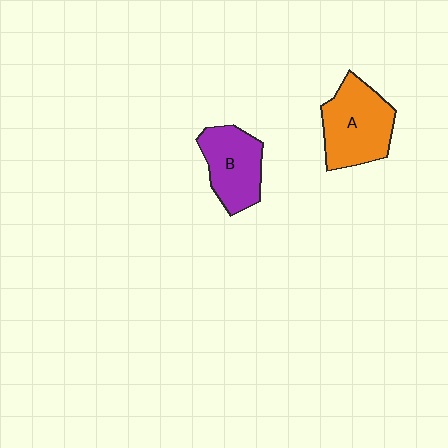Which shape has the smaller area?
Shape B (purple).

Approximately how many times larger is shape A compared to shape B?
Approximately 1.2 times.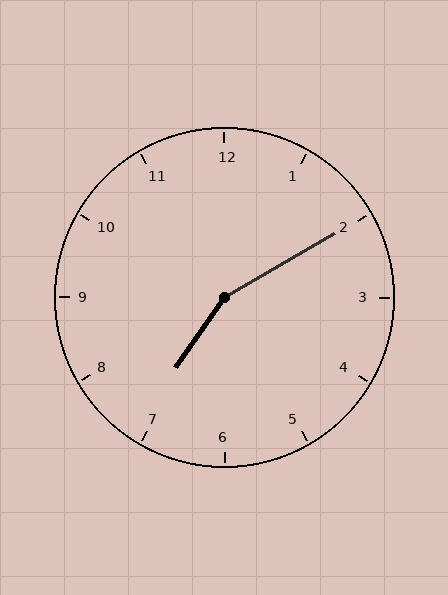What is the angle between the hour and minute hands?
Approximately 155 degrees.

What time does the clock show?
7:10.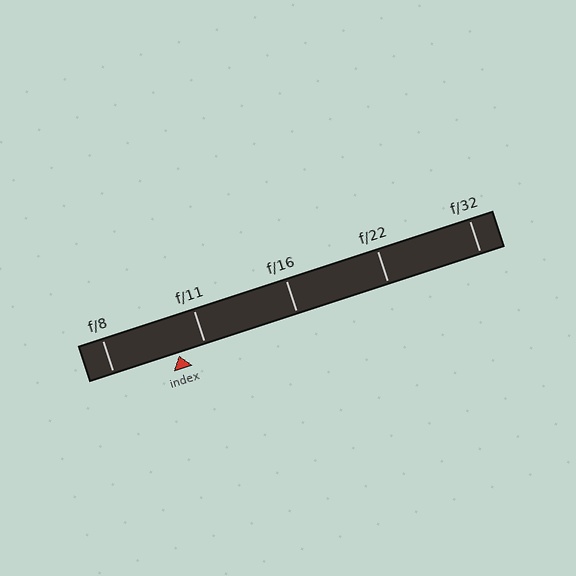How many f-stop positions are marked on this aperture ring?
There are 5 f-stop positions marked.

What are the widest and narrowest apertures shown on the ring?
The widest aperture shown is f/8 and the narrowest is f/32.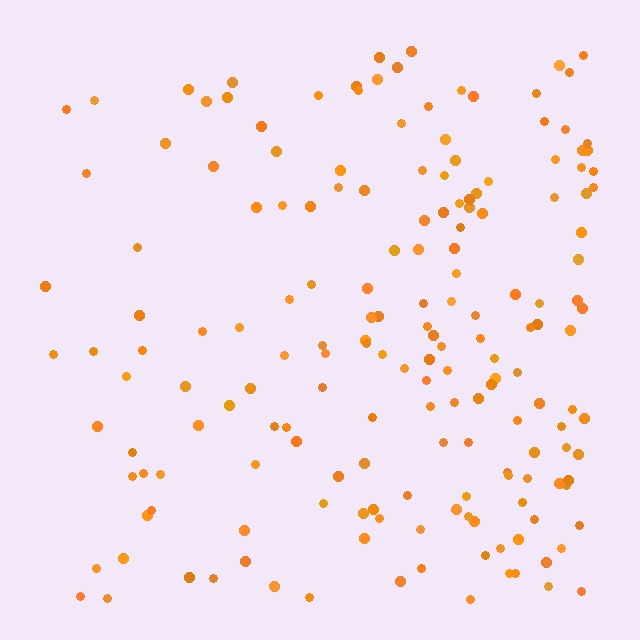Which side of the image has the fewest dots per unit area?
The left.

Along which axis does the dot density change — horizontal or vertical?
Horizontal.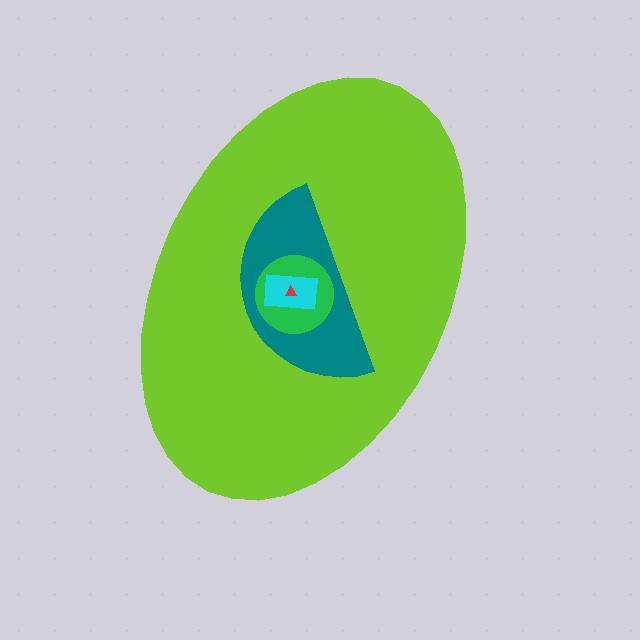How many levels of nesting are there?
5.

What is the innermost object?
The red triangle.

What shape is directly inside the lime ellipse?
The teal semicircle.